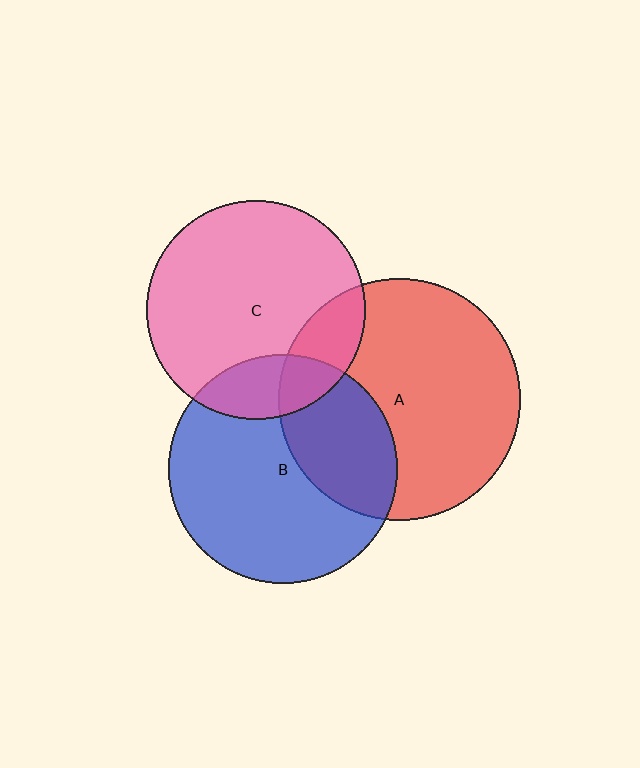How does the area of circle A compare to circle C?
Approximately 1.2 times.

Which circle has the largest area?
Circle A (red).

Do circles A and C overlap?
Yes.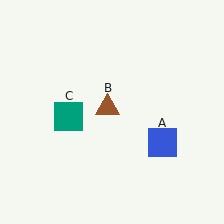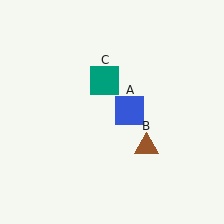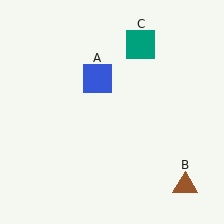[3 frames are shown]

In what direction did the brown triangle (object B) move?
The brown triangle (object B) moved down and to the right.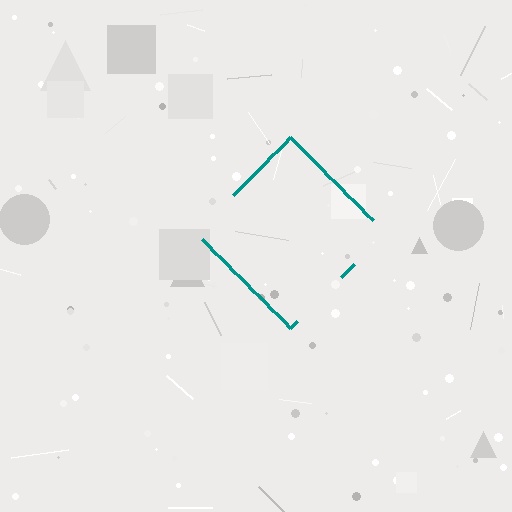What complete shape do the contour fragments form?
The contour fragments form a diamond.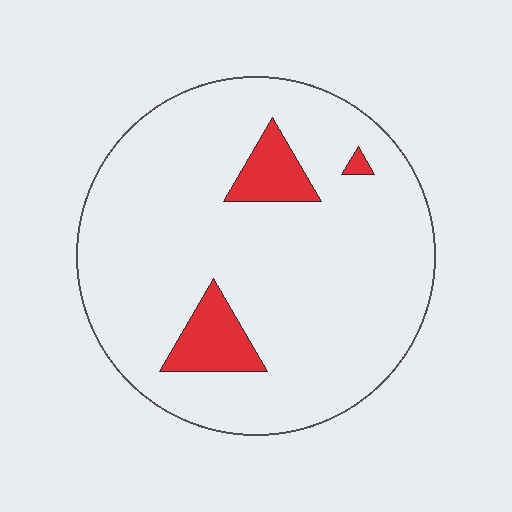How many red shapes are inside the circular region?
3.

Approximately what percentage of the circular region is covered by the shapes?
Approximately 10%.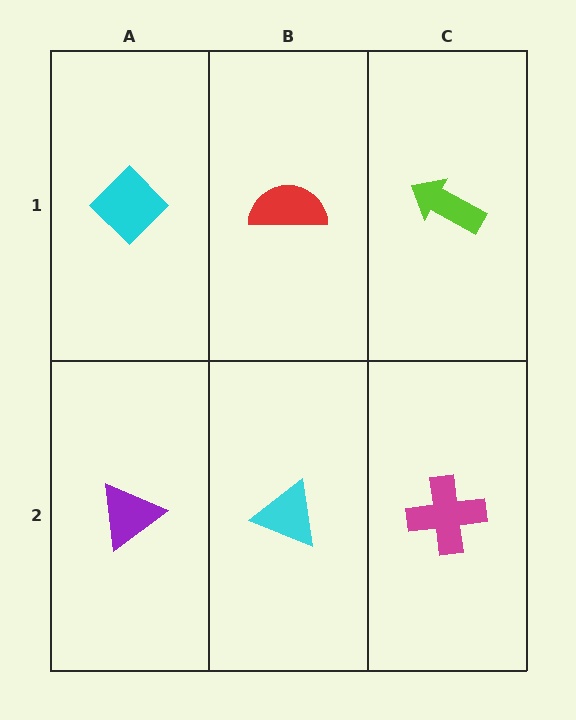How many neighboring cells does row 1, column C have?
2.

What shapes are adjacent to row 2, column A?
A cyan diamond (row 1, column A), a cyan triangle (row 2, column B).